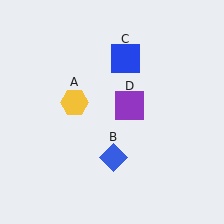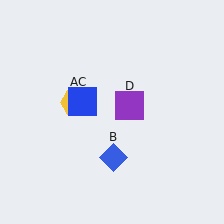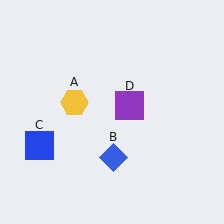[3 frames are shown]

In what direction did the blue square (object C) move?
The blue square (object C) moved down and to the left.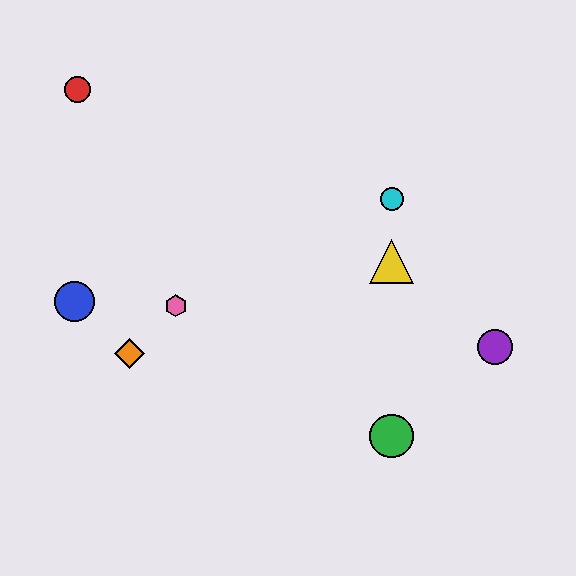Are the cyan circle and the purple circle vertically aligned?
No, the cyan circle is at x≈392 and the purple circle is at x≈495.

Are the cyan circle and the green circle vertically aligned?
Yes, both are at x≈392.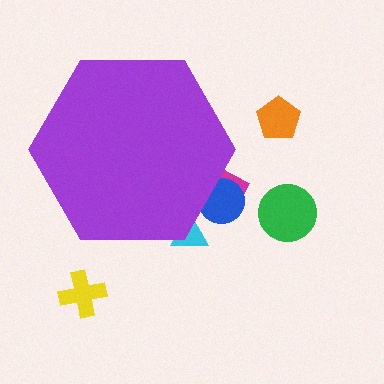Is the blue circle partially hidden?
Yes, the blue circle is partially hidden behind the purple hexagon.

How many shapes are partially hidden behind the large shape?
3 shapes are partially hidden.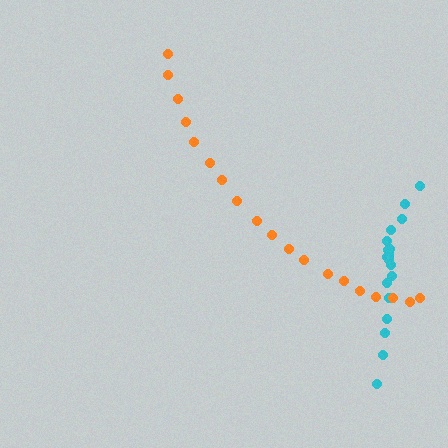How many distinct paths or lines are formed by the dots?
There are 2 distinct paths.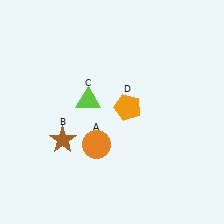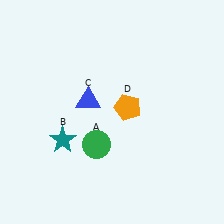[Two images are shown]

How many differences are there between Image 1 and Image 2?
There are 3 differences between the two images.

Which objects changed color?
A changed from orange to green. B changed from brown to teal. C changed from lime to blue.